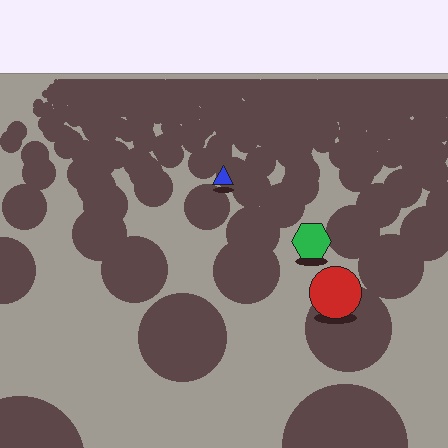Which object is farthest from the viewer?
The blue triangle is farthest from the viewer. It appears smaller and the ground texture around it is denser.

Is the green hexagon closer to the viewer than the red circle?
No. The red circle is closer — you can tell from the texture gradient: the ground texture is coarser near it.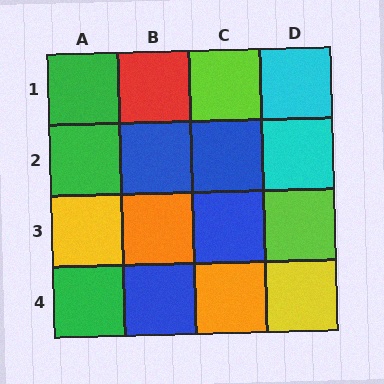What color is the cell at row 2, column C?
Blue.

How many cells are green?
3 cells are green.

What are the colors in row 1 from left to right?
Green, red, lime, cyan.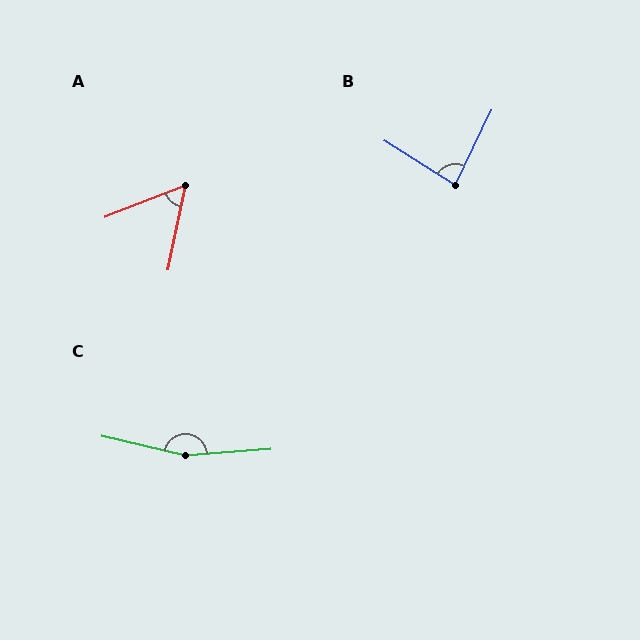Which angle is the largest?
C, at approximately 163 degrees.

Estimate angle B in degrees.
Approximately 83 degrees.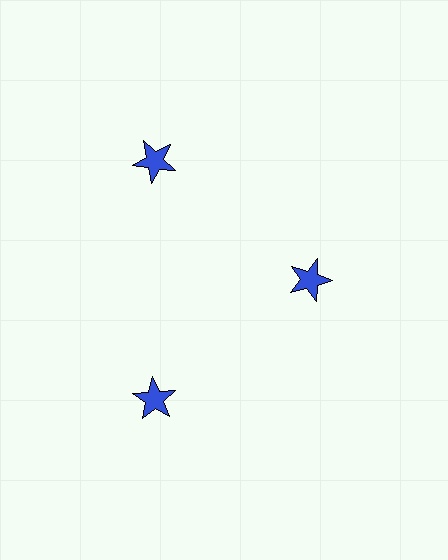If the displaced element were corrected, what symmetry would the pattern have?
It would have 3-fold rotational symmetry — the pattern would map onto itself every 120 degrees.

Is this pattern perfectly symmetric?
No. The 3 blue stars are arranged in a ring, but one element near the 3 o'clock position is pulled inward toward the center, breaking the 3-fold rotational symmetry.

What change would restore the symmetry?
The symmetry would be restored by moving it outward, back onto the ring so that all 3 stars sit at equal angles and equal distance from the center.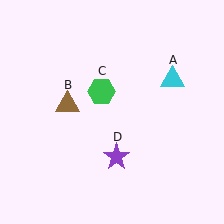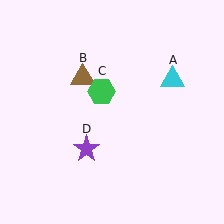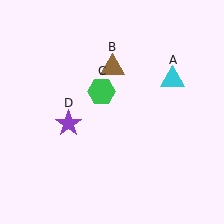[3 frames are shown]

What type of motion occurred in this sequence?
The brown triangle (object B), purple star (object D) rotated clockwise around the center of the scene.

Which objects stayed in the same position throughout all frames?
Cyan triangle (object A) and green hexagon (object C) remained stationary.